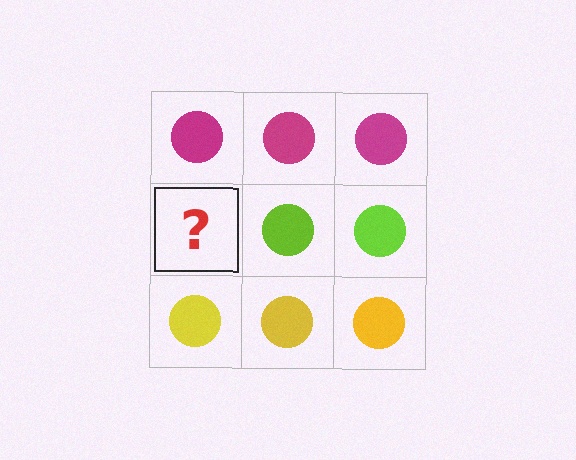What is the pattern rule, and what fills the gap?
The rule is that each row has a consistent color. The gap should be filled with a lime circle.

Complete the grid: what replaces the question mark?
The question mark should be replaced with a lime circle.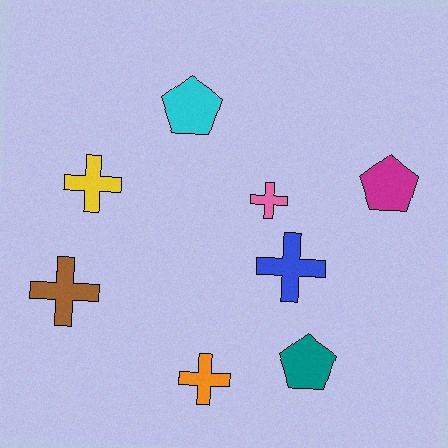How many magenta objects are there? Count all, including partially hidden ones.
There is 1 magenta object.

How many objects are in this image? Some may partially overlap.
There are 8 objects.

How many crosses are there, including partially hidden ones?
There are 5 crosses.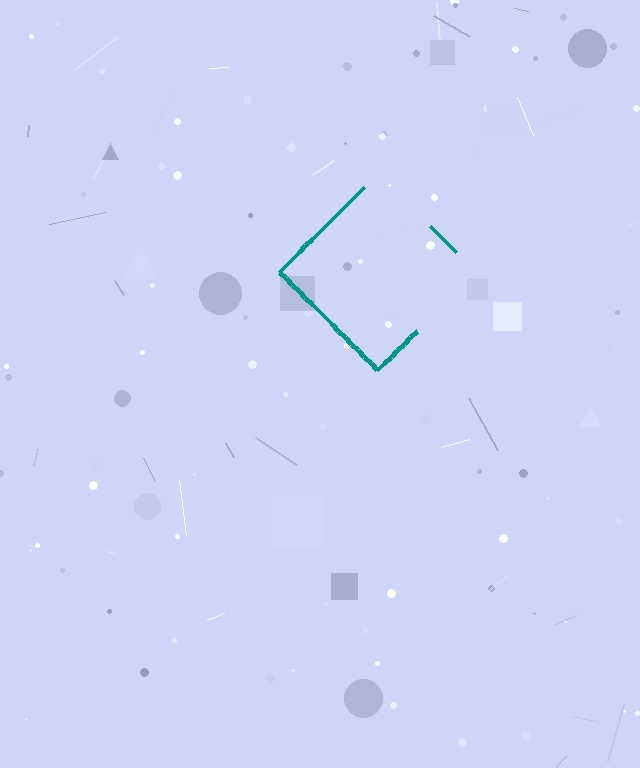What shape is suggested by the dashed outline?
The dashed outline suggests a diamond.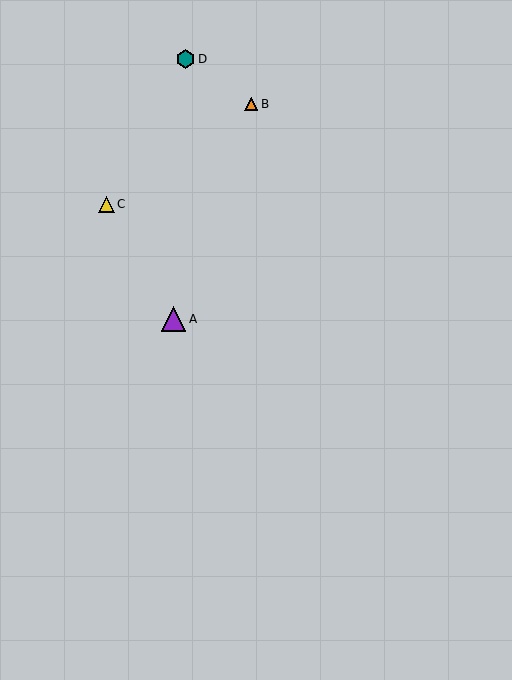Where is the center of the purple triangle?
The center of the purple triangle is at (174, 319).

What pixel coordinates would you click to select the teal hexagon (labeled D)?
Click at (185, 59) to select the teal hexagon D.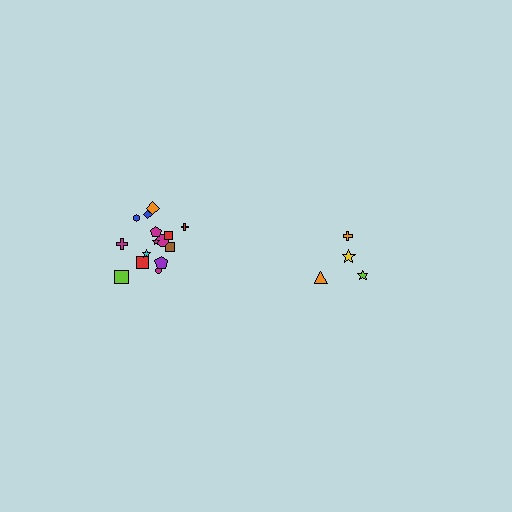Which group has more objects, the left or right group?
The left group.